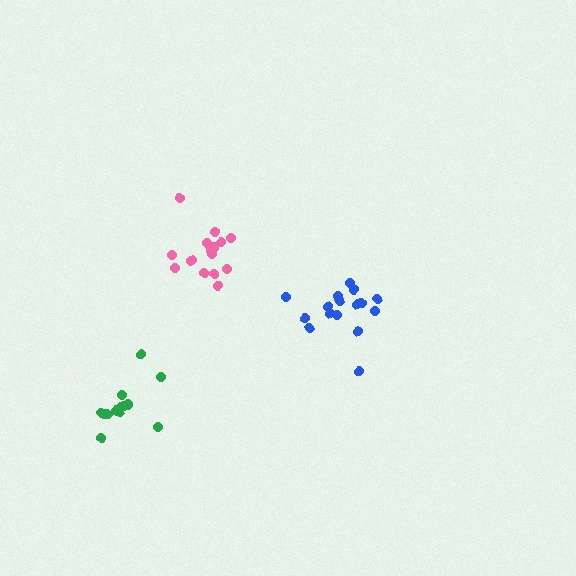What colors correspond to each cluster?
The clusters are colored: pink, blue, green.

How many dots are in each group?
Group 1: 15 dots, Group 2: 16 dots, Group 3: 13 dots (44 total).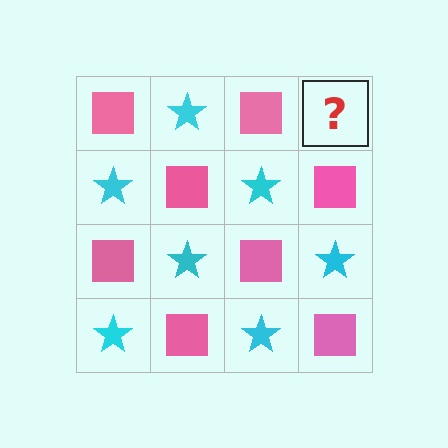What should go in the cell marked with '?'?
The missing cell should contain a cyan star.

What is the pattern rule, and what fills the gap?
The rule is that it alternates pink square and cyan star in a checkerboard pattern. The gap should be filled with a cyan star.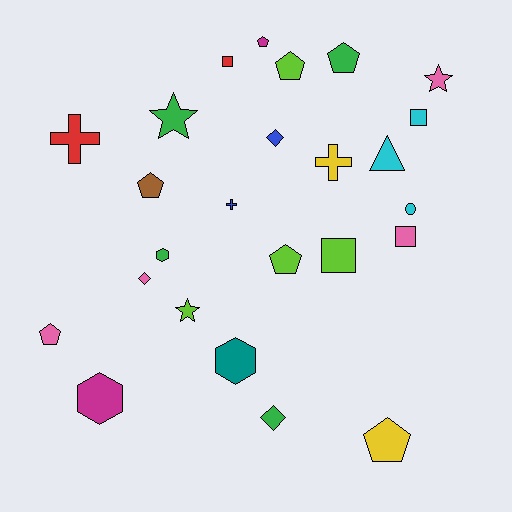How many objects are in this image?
There are 25 objects.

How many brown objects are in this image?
There is 1 brown object.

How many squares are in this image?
There are 4 squares.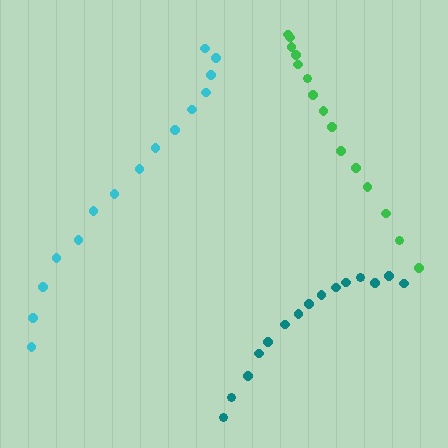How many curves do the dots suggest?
There are 3 distinct paths.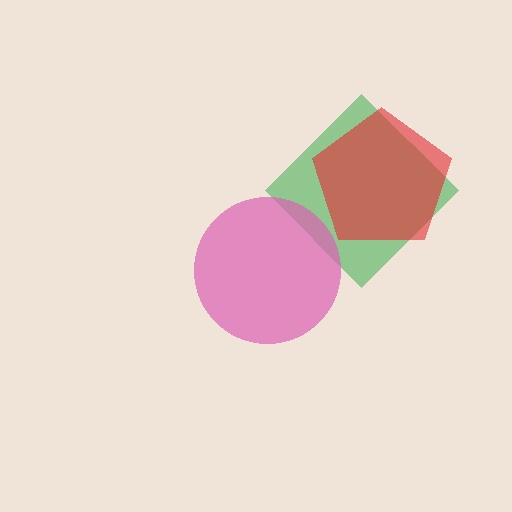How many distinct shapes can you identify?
There are 3 distinct shapes: a green diamond, a red pentagon, a pink circle.